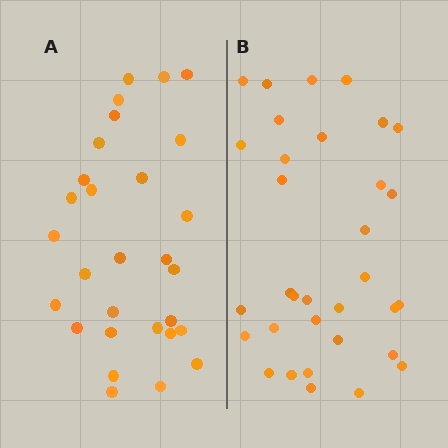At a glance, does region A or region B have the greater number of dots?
Region B (the right region) has more dots.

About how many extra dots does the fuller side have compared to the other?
Region B has about 4 more dots than region A.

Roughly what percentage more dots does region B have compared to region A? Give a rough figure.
About 15% more.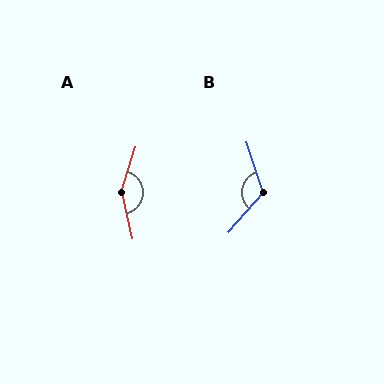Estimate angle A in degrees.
Approximately 150 degrees.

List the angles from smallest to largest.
B (121°), A (150°).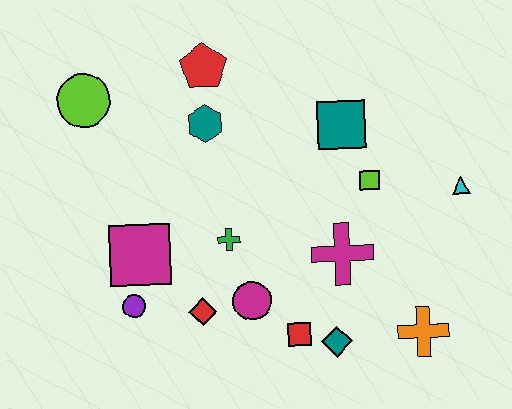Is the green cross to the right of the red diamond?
Yes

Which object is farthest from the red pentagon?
The orange cross is farthest from the red pentagon.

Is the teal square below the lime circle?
Yes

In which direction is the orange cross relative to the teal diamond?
The orange cross is to the right of the teal diamond.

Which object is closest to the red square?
The teal diamond is closest to the red square.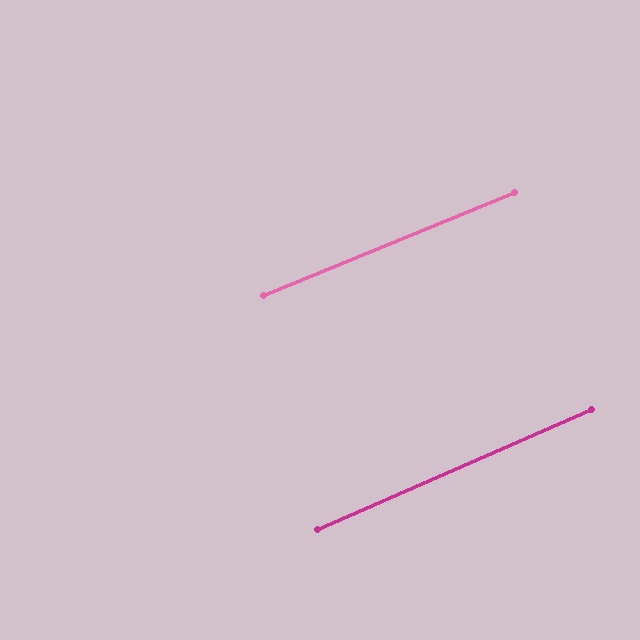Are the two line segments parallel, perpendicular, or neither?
Parallel — their directions differ by only 1.4°.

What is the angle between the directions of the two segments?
Approximately 1 degree.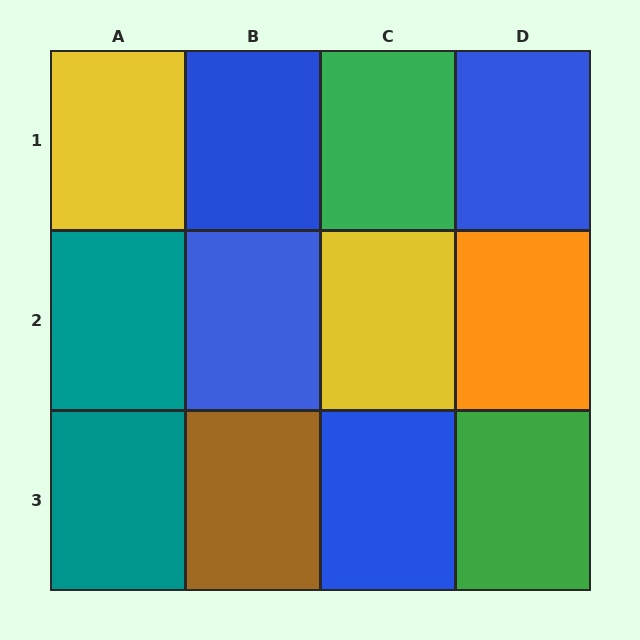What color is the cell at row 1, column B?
Blue.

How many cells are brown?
1 cell is brown.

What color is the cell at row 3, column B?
Brown.